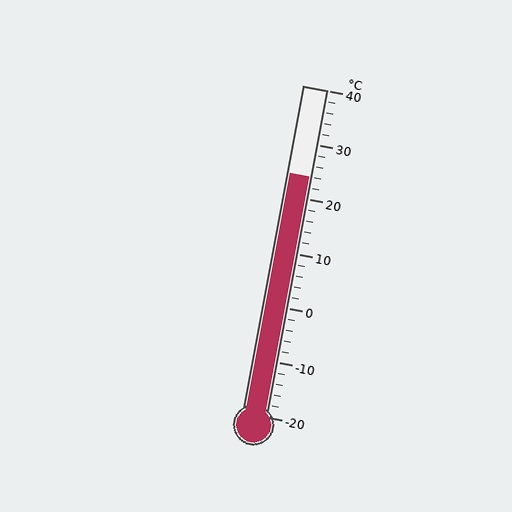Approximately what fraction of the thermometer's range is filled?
The thermometer is filled to approximately 75% of its range.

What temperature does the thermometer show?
The thermometer shows approximately 24°C.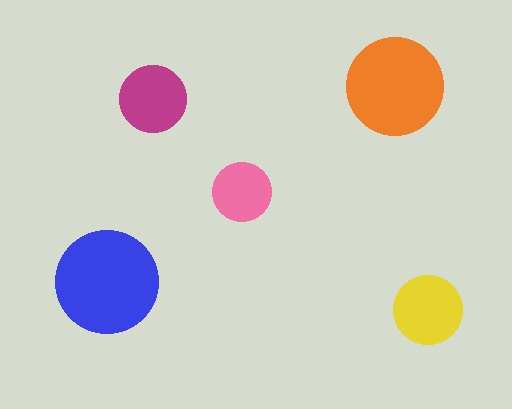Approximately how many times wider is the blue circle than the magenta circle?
About 1.5 times wider.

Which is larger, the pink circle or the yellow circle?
The yellow one.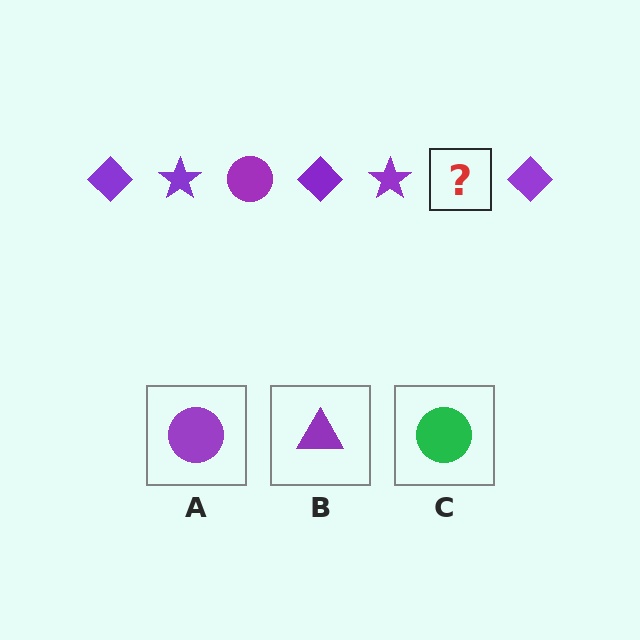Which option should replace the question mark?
Option A.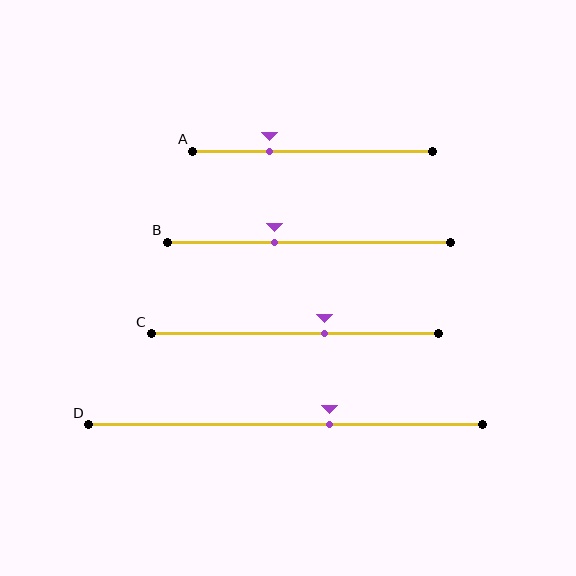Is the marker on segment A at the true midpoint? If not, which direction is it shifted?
No, the marker on segment A is shifted to the left by about 18% of the segment length.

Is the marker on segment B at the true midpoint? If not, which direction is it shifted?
No, the marker on segment B is shifted to the left by about 12% of the segment length.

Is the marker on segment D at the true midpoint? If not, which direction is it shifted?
No, the marker on segment D is shifted to the right by about 11% of the segment length.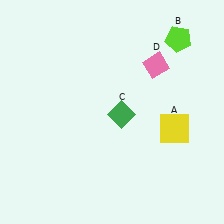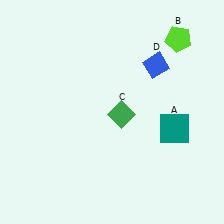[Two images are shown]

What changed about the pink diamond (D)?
In Image 1, D is pink. In Image 2, it changed to blue.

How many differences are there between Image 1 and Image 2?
There are 2 differences between the two images.